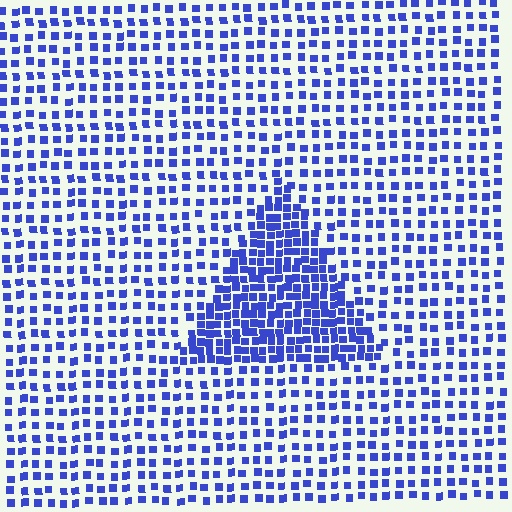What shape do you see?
I see a triangle.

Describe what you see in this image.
The image contains small blue elements arranged at two different densities. A triangle-shaped region is visible where the elements are more densely packed than the surrounding area.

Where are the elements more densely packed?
The elements are more densely packed inside the triangle boundary.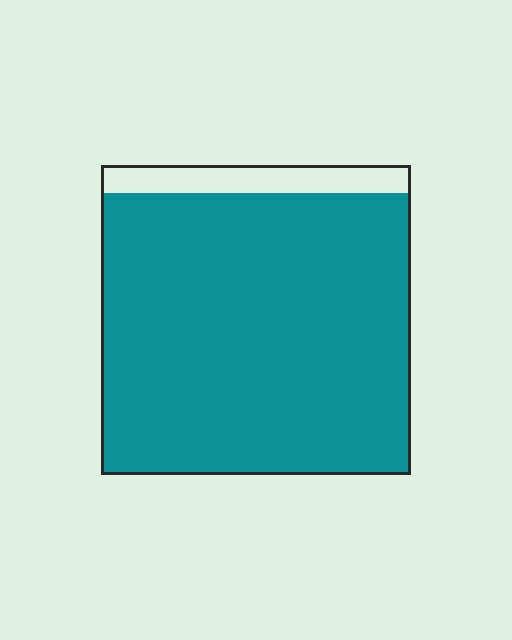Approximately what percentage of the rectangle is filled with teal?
Approximately 90%.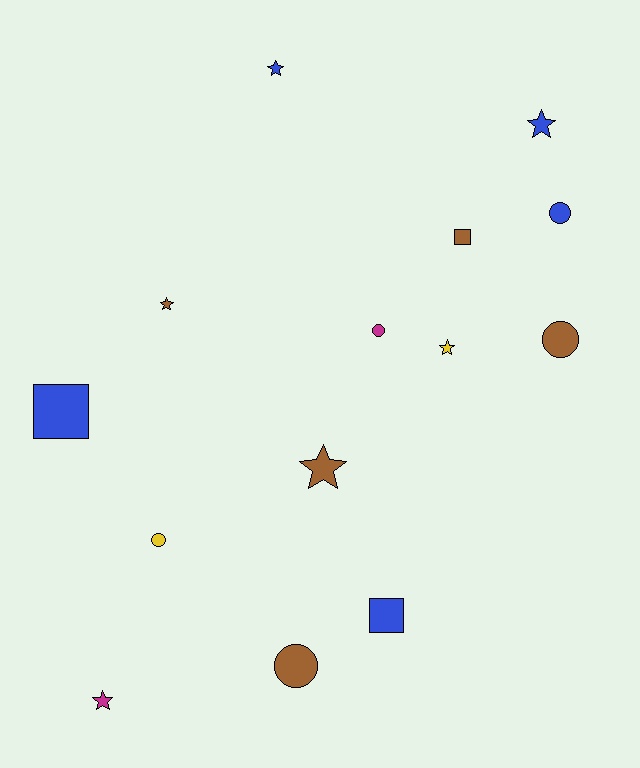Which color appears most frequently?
Brown, with 5 objects.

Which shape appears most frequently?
Star, with 6 objects.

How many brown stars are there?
There are 2 brown stars.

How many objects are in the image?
There are 14 objects.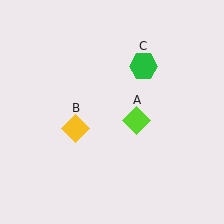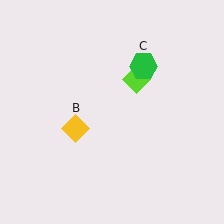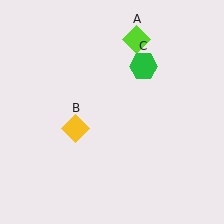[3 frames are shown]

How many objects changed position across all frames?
1 object changed position: lime diamond (object A).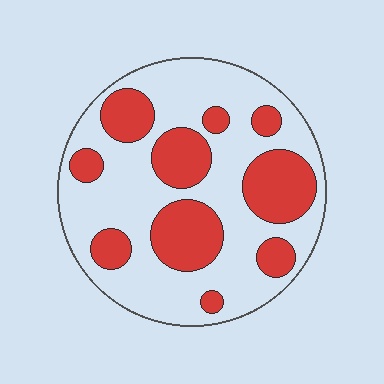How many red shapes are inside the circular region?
10.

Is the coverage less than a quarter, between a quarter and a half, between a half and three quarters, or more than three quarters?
Between a quarter and a half.